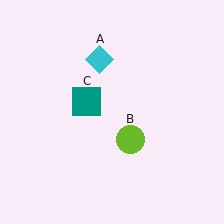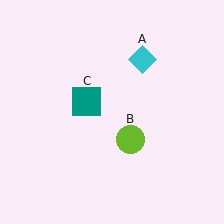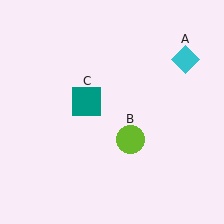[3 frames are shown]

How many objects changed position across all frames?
1 object changed position: cyan diamond (object A).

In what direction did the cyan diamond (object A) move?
The cyan diamond (object A) moved right.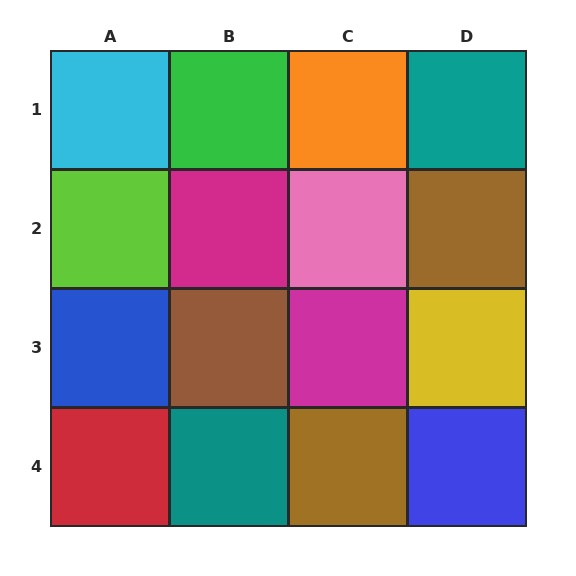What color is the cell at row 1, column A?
Cyan.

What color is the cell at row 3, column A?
Blue.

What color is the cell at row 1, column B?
Green.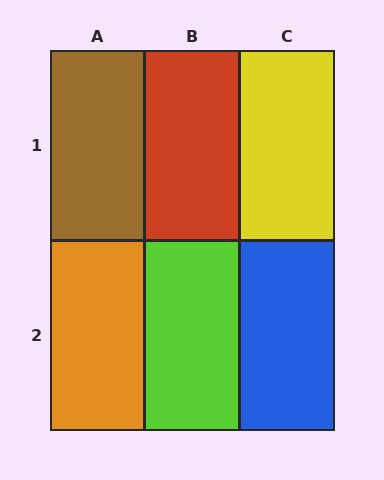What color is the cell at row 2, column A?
Orange.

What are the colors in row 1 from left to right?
Brown, red, yellow.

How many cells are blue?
1 cell is blue.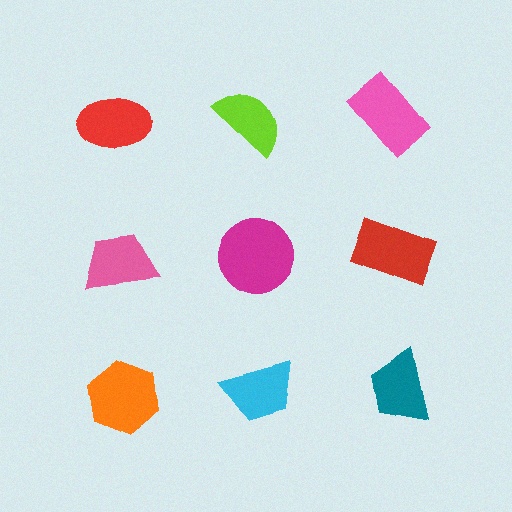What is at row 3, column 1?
An orange hexagon.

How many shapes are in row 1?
3 shapes.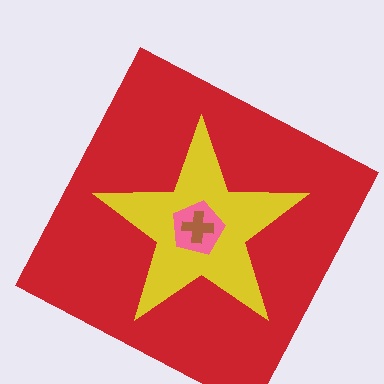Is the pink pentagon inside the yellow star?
Yes.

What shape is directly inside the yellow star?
The pink pentagon.